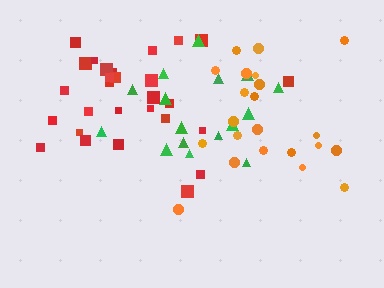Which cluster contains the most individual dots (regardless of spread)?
Red (28).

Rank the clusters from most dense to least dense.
green, orange, red.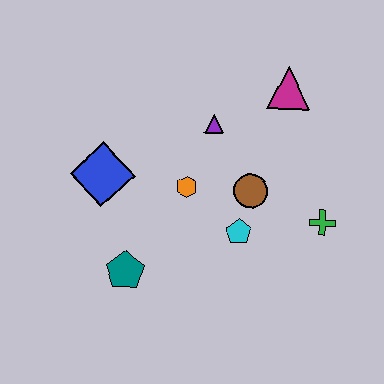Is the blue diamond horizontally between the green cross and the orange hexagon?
No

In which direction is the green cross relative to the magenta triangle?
The green cross is below the magenta triangle.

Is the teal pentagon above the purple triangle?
No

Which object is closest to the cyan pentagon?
The brown circle is closest to the cyan pentagon.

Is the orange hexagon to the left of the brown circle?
Yes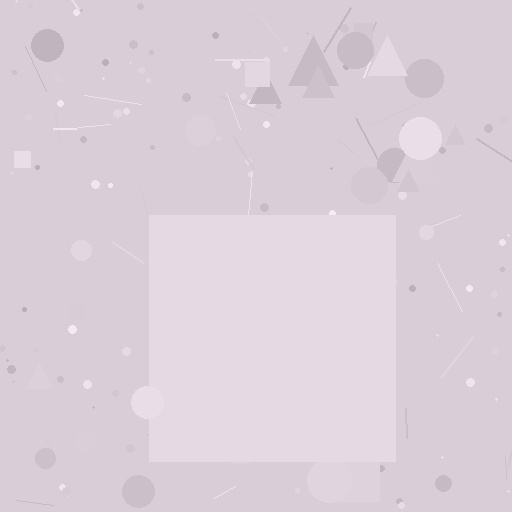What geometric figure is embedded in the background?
A square is embedded in the background.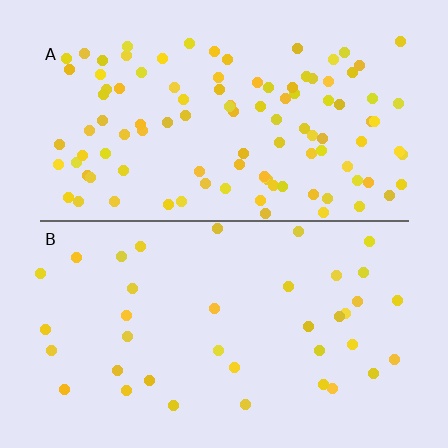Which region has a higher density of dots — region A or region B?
A (the top).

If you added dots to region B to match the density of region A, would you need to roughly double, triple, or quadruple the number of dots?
Approximately triple.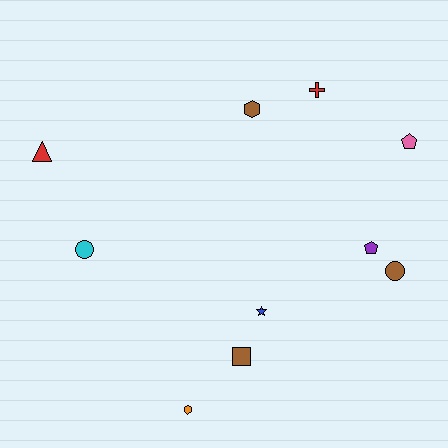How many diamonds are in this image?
There are no diamonds.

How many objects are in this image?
There are 10 objects.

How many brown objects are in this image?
There are 3 brown objects.